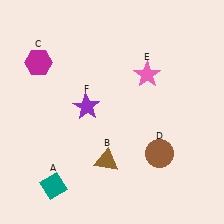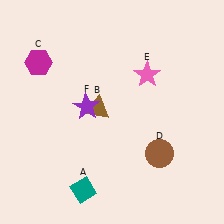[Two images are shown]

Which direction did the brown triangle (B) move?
The brown triangle (B) moved up.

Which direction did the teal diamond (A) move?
The teal diamond (A) moved right.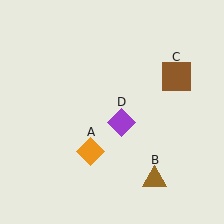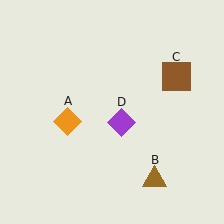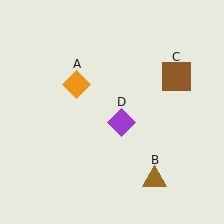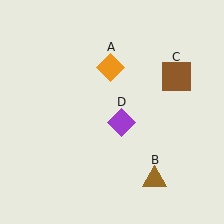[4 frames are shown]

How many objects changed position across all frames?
1 object changed position: orange diamond (object A).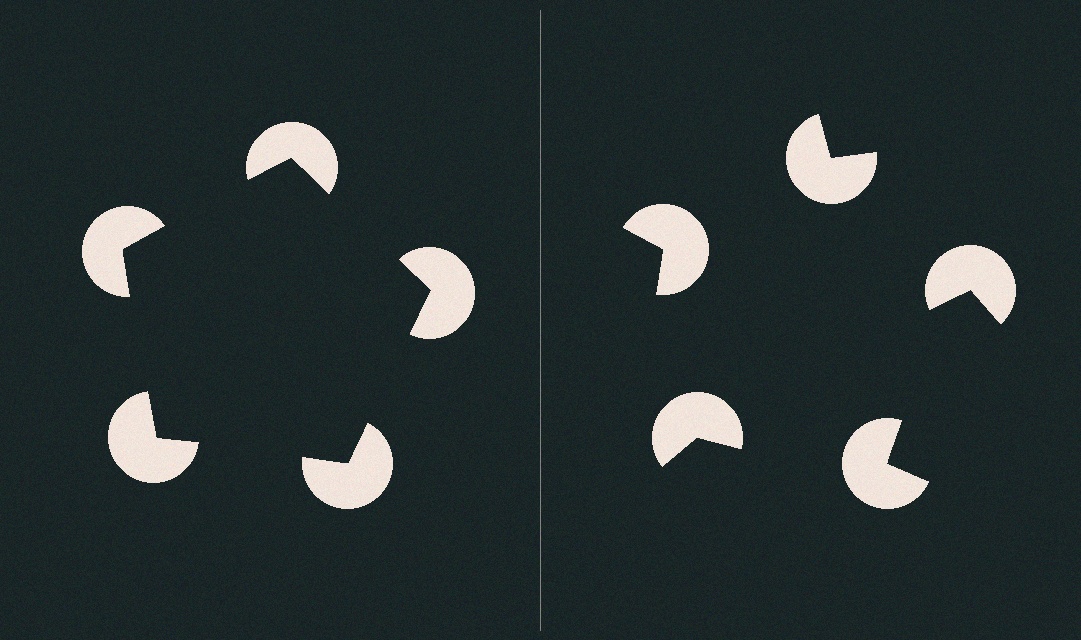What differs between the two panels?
The pac-man discs are positioned identically on both sides; only the wedge orientations differ. On the left they align to a pentagon; on the right they are misaligned.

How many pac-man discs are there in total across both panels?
10 — 5 on each side.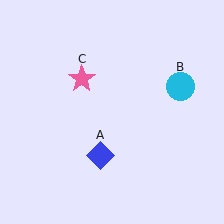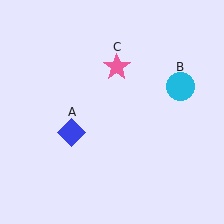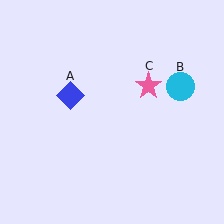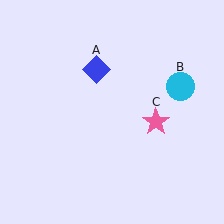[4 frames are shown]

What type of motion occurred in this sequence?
The blue diamond (object A), pink star (object C) rotated clockwise around the center of the scene.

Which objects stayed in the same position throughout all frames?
Cyan circle (object B) remained stationary.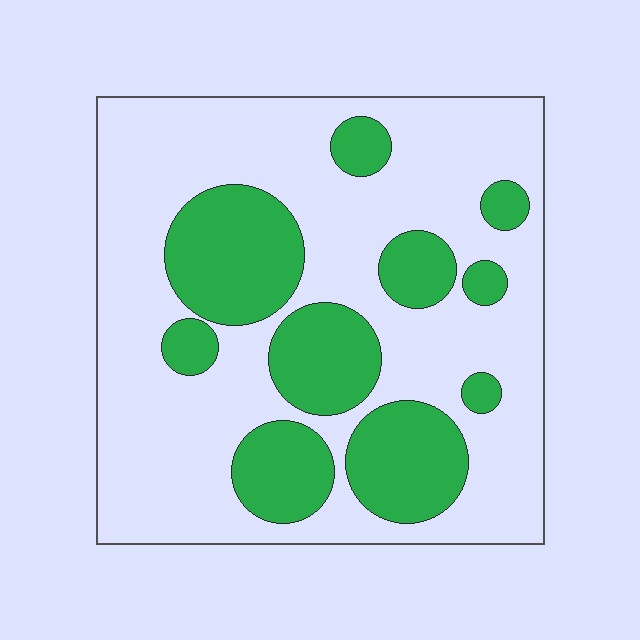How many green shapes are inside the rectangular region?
10.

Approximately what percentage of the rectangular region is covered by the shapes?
Approximately 30%.